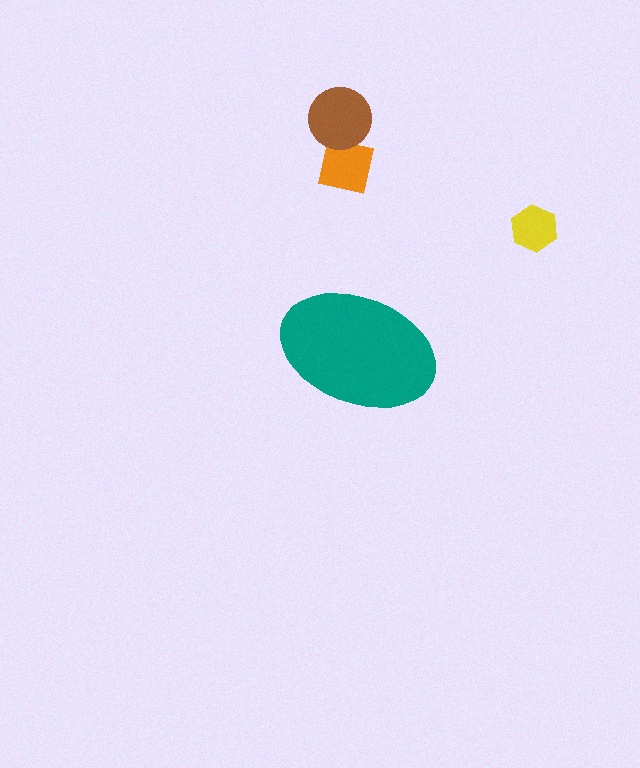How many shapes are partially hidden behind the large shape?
0 shapes are partially hidden.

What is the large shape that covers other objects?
A teal ellipse.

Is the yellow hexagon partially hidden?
No, the yellow hexagon is fully visible.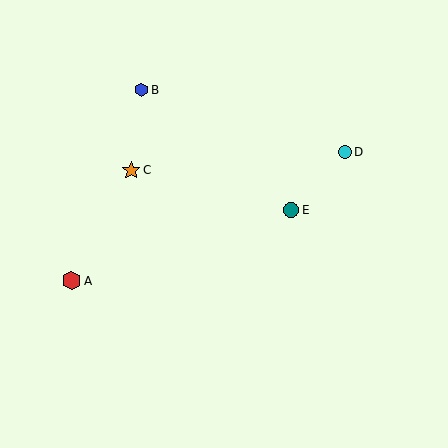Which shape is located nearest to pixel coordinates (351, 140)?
The cyan circle (labeled D) at (345, 152) is nearest to that location.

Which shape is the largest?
The red hexagon (labeled A) is the largest.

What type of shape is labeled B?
Shape B is a blue hexagon.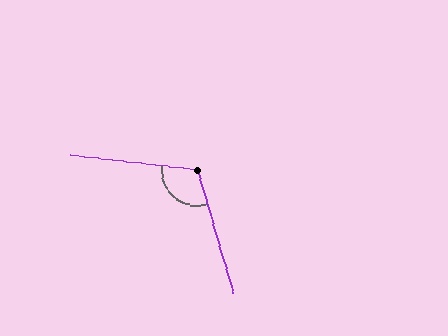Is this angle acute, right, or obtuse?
It is obtuse.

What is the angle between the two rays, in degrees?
Approximately 113 degrees.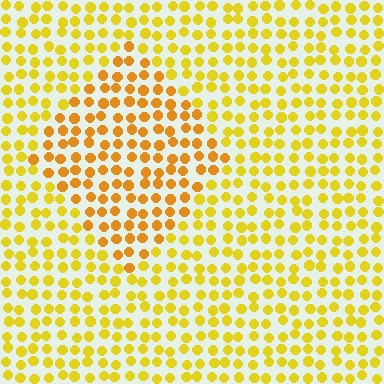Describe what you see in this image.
The image is filled with small yellow elements in a uniform arrangement. A diamond-shaped region is visible where the elements are tinted to a slightly different hue, forming a subtle color boundary.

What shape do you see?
I see a diamond.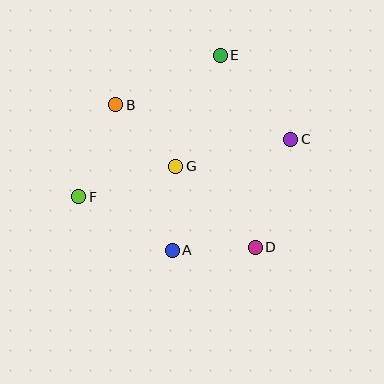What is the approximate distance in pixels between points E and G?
The distance between E and G is approximately 119 pixels.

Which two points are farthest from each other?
Points C and F are farthest from each other.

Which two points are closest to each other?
Points A and D are closest to each other.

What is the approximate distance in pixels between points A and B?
The distance between A and B is approximately 156 pixels.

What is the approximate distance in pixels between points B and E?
The distance between B and E is approximately 116 pixels.